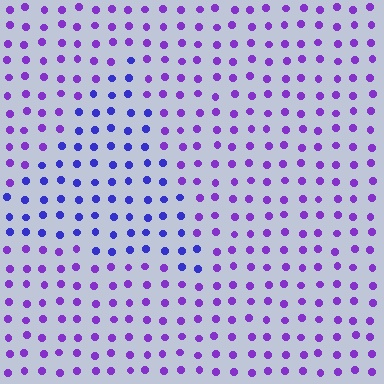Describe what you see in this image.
The image is filled with small purple elements in a uniform arrangement. A triangle-shaped region is visible where the elements are tinted to a slightly different hue, forming a subtle color boundary.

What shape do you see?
I see a triangle.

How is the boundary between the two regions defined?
The boundary is defined purely by a slight shift in hue (about 32 degrees). Spacing, size, and orientation are identical on both sides.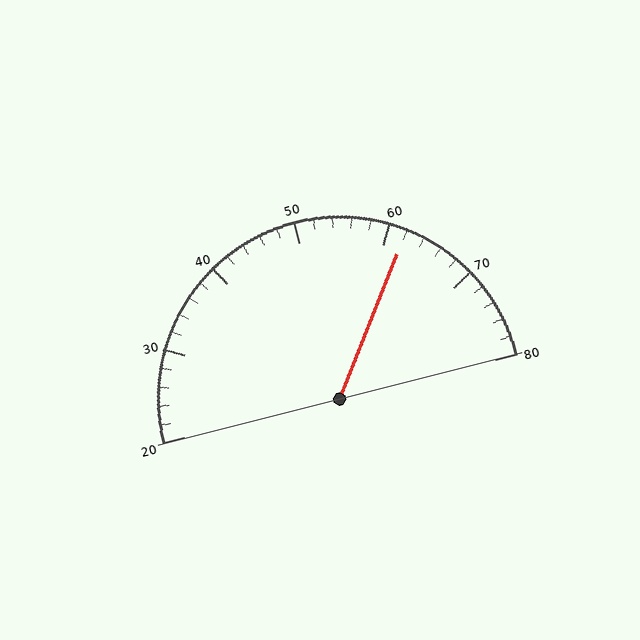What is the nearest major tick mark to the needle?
The nearest major tick mark is 60.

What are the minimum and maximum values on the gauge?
The gauge ranges from 20 to 80.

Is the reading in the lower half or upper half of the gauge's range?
The reading is in the upper half of the range (20 to 80).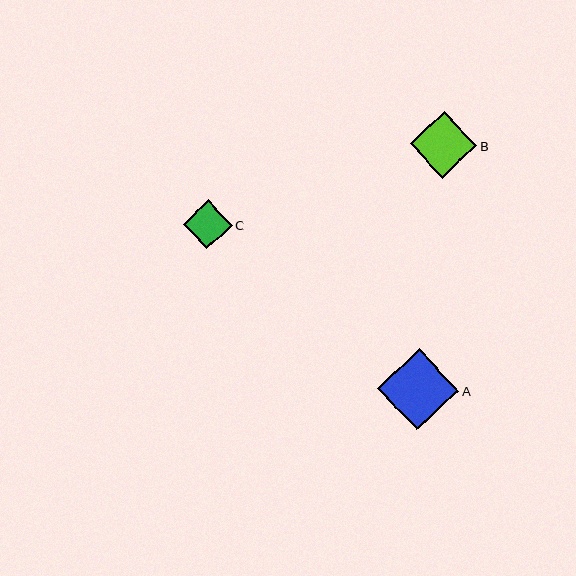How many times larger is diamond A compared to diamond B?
Diamond A is approximately 1.2 times the size of diamond B.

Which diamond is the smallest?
Diamond C is the smallest with a size of approximately 49 pixels.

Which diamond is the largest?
Diamond A is the largest with a size of approximately 82 pixels.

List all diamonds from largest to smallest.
From largest to smallest: A, B, C.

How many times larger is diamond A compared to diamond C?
Diamond A is approximately 1.7 times the size of diamond C.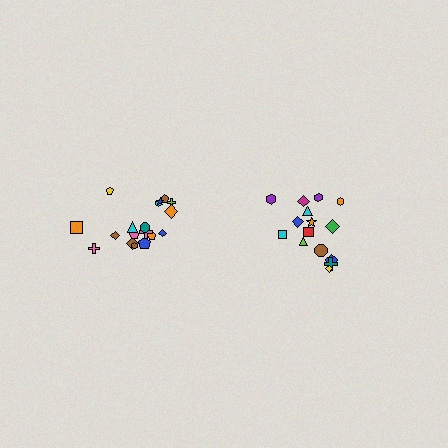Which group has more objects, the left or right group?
The left group.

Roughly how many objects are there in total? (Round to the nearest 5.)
Roughly 35 objects in total.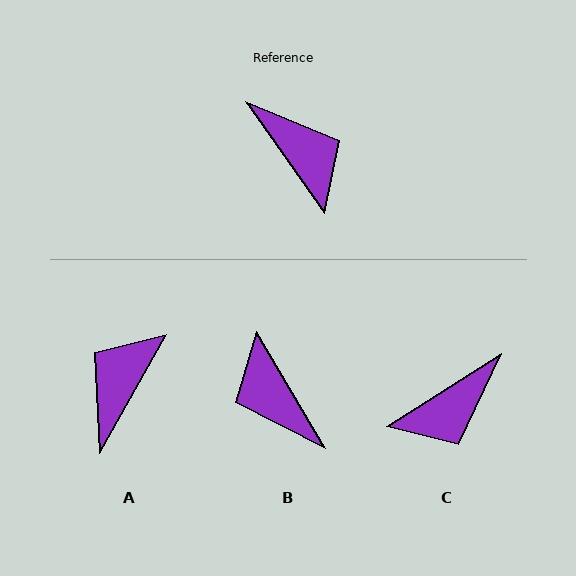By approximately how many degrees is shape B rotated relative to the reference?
Approximately 176 degrees counter-clockwise.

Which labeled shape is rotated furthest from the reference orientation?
B, about 176 degrees away.